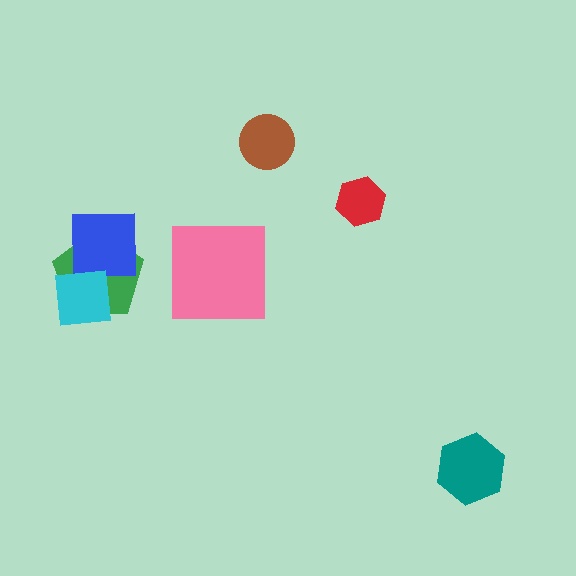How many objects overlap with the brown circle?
0 objects overlap with the brown circle.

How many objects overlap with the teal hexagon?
0 objects overlap with the teal hexagon.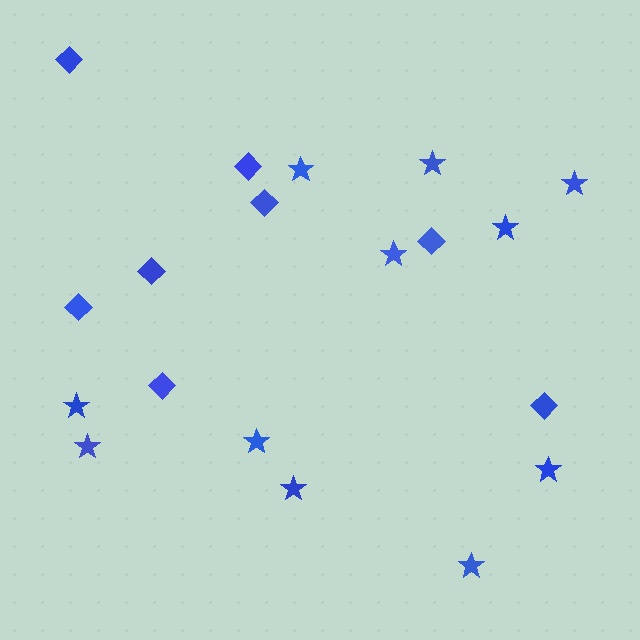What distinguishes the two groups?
There are 2 groups: one group of stars (11) and one group of diamonds (8).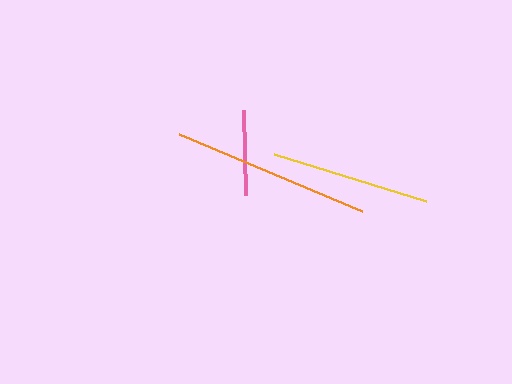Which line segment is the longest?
The orange line is the longest at approximately 199 pixels.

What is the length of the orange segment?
The orange segment is approximately 199 pixels long.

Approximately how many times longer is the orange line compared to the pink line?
The orange line is approximately 2.4 times the length of the pink line.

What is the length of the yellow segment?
The yellow segment is approximately 159 pixels long.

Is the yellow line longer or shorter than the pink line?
The yellow line is longer than the pink line.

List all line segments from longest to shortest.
From longest to shortest: orange, yellow, pink.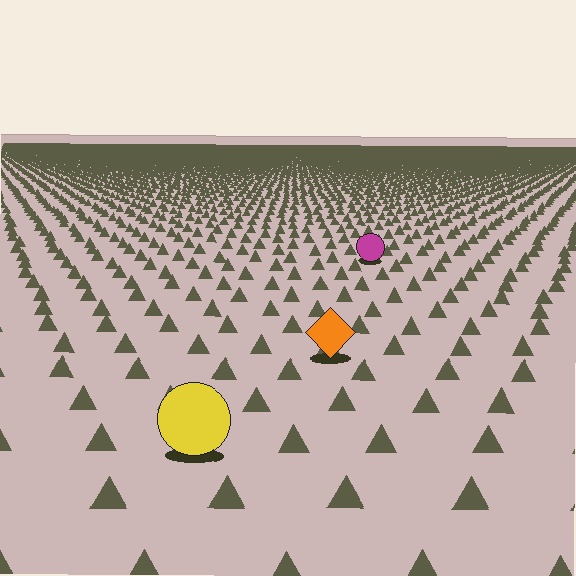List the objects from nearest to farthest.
From nearest to farthest: the yellow circle, the orange diamond, the magenta circle.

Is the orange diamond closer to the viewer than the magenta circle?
Yes. The orange diamond is closer — you can tell from the texture gradient: the ground texture is coarser near it.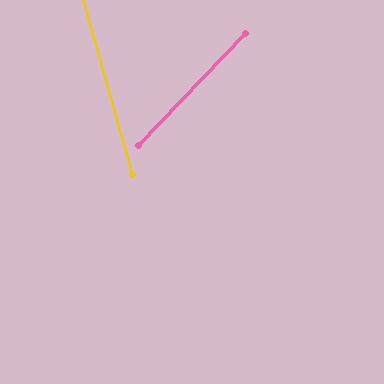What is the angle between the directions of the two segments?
Approximately 59 degrees.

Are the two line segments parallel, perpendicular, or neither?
Neither parallel nor perpendicular — they differ by about 59°.